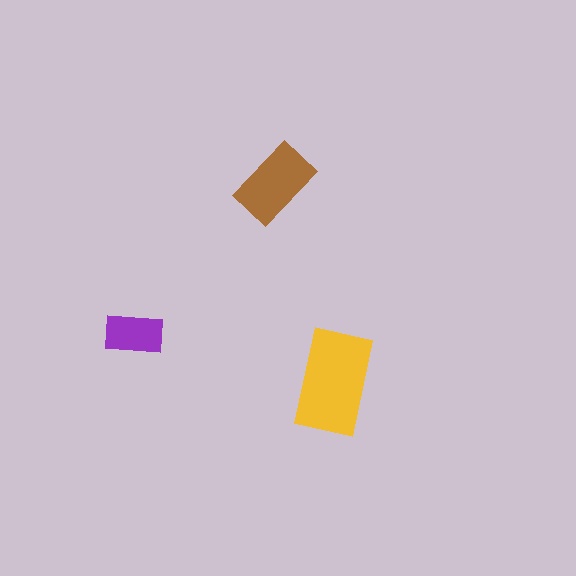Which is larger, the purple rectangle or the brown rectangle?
The brown one.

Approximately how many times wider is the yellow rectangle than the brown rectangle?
About 1.5 times wider.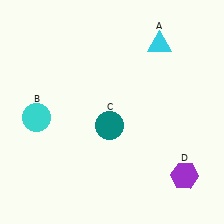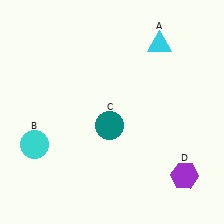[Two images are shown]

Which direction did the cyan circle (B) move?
The cyan circle (B) moved down.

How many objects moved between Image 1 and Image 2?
1 object moved between the two images.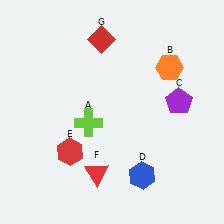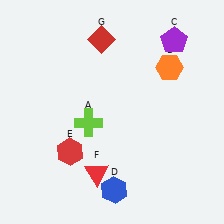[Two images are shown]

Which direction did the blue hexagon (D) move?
The blue hexagon (D) moved left.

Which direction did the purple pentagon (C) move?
The purple pentagon (C) moved up.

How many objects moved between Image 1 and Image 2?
2 objects moved between the two images.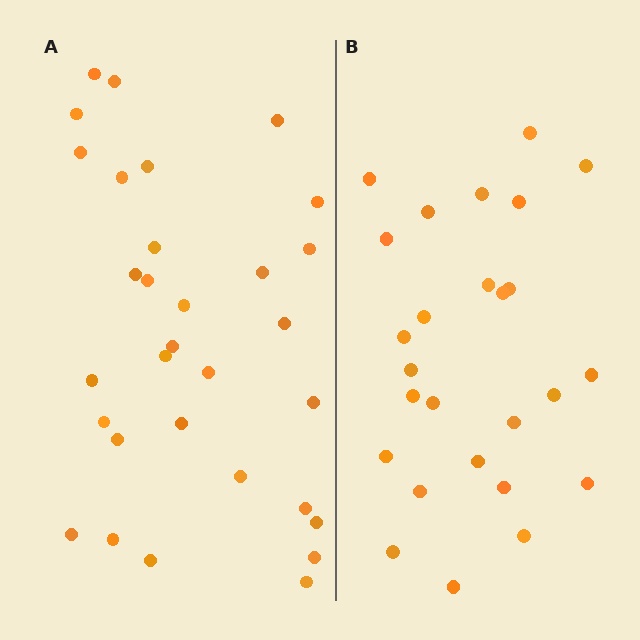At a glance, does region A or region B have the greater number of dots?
Region A (the left region) has more dots.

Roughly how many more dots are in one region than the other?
Region A has about 5 more dots than region B.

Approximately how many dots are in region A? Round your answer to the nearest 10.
About 30 dots. (The exact count is 31, which rounds to 30.)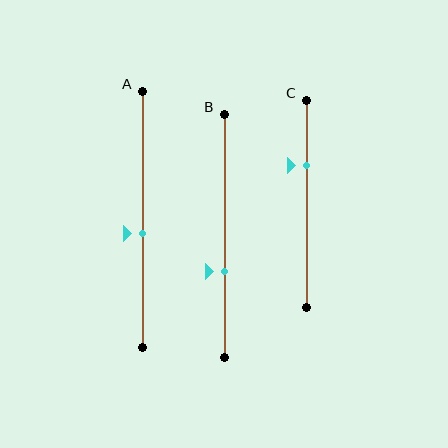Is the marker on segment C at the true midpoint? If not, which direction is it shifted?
No, the marker on segment C is shifted upward by about 18% of the segment length.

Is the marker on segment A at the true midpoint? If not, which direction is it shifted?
No, the marker on segment A is shifted downward by about 6% of the segment length.